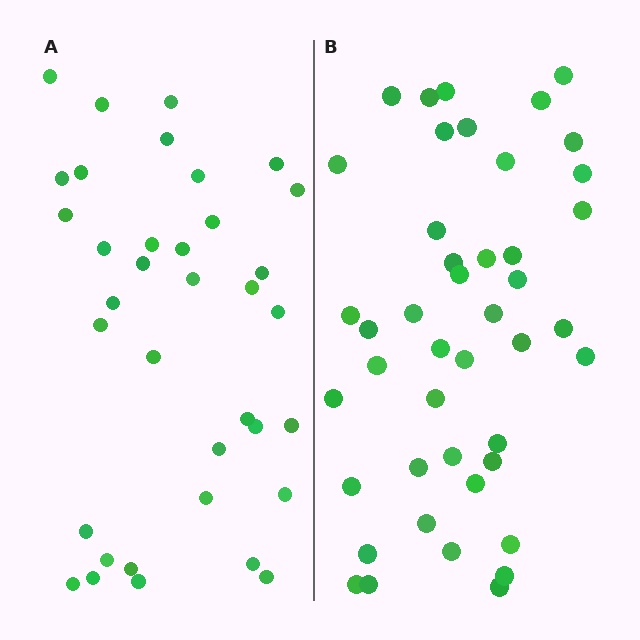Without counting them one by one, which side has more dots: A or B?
Region B (the right region) has more dots.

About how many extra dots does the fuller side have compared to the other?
Region B has roughly 8 or so more dots than region A.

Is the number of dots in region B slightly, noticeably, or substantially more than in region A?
Region B has only slightly more — the two regions are fairly close. The ratio is roughly 1.2 to 1.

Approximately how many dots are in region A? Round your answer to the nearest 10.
About 40 dots. (The exact count is 36, which rounds to 40.)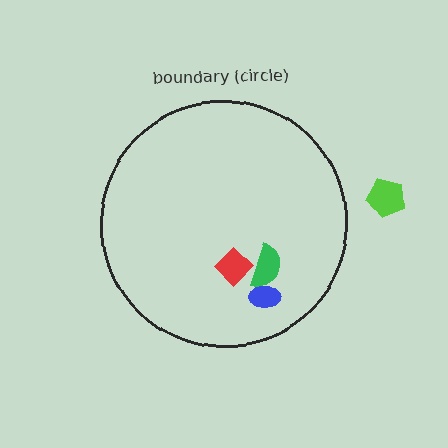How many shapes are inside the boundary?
3 inside, 1 outside.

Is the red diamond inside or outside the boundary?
Inside.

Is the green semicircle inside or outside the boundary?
Inside.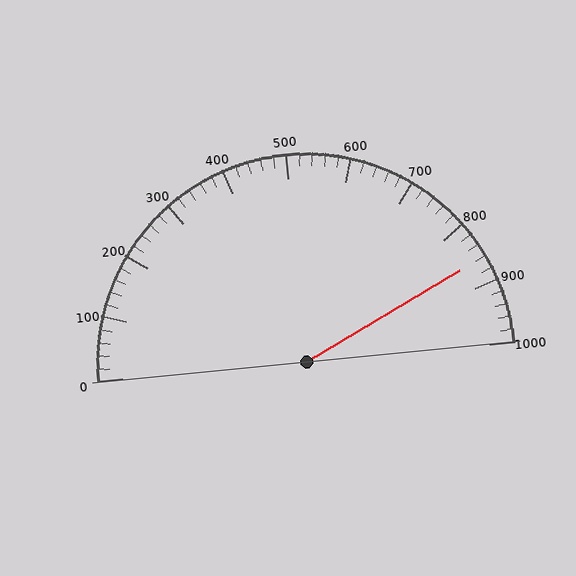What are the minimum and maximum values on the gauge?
The gauge ranges from 0 to 1000.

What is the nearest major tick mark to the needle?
The nearest major tick mark is 900.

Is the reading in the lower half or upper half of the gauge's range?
The reading is in the upper half of the range (0 to 1000).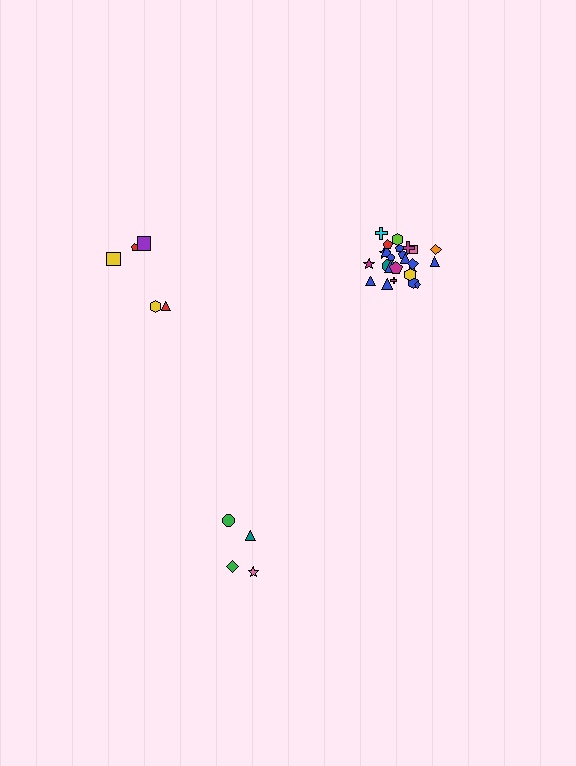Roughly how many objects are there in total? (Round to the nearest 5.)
Roughly 35 objects in total.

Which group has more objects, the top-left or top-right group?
The top-right group.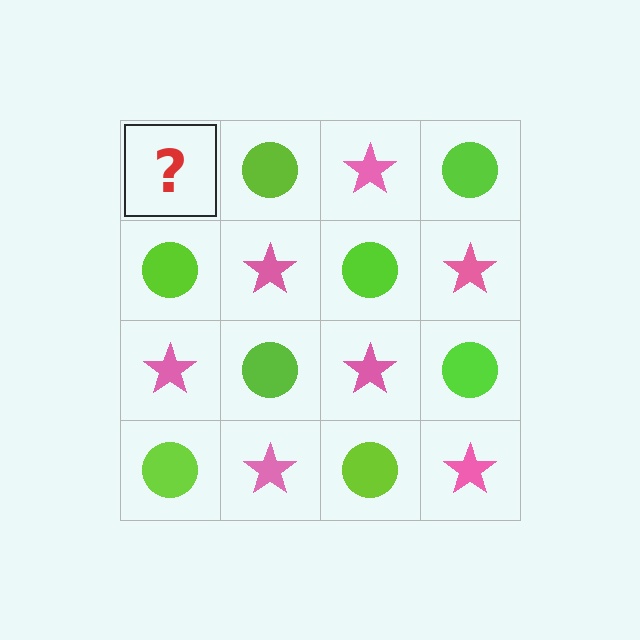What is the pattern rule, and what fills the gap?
The rule is that it alternates pink star and lime circle in a checkerboard pattern. The gap should be filled with a pink star.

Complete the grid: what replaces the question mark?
The question mark should be replaced with a pink star.